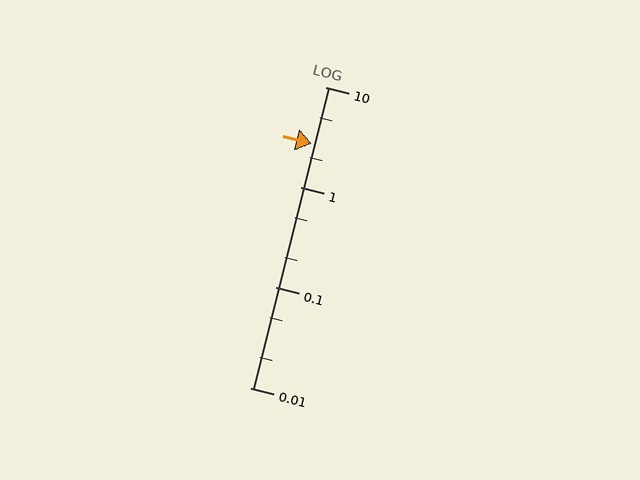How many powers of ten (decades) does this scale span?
The scale spans 3 decades, from 0.01 to 10.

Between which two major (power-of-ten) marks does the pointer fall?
The pointer is between 1 and 10.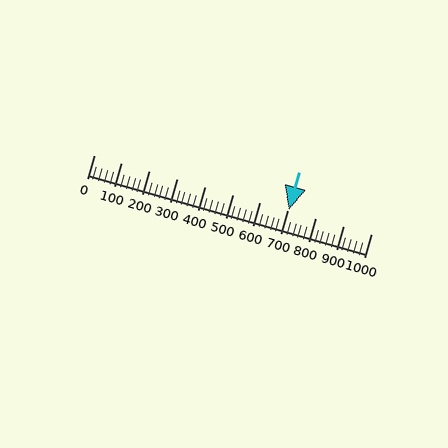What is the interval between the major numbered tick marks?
The major tick marks are spaced 100 units apart.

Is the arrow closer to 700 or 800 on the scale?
The arrow is closer to 700.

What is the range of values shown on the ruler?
The ruler shows values from 0 to 1000.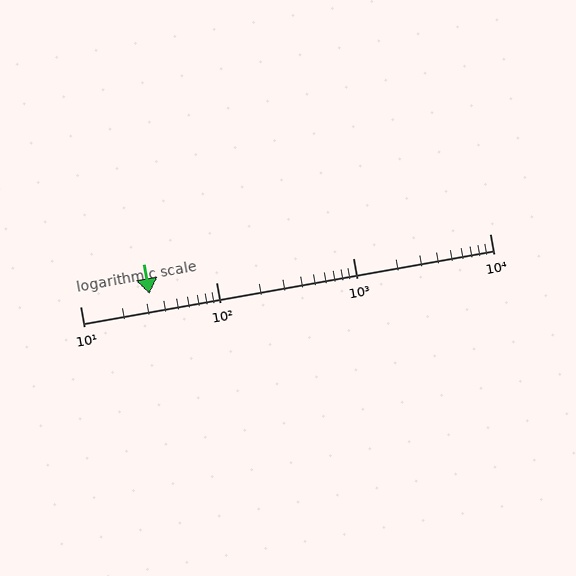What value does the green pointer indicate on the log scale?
The pointer indicates approximately 32.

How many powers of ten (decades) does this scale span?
The scale spans 3 decades, from 10 to 10000.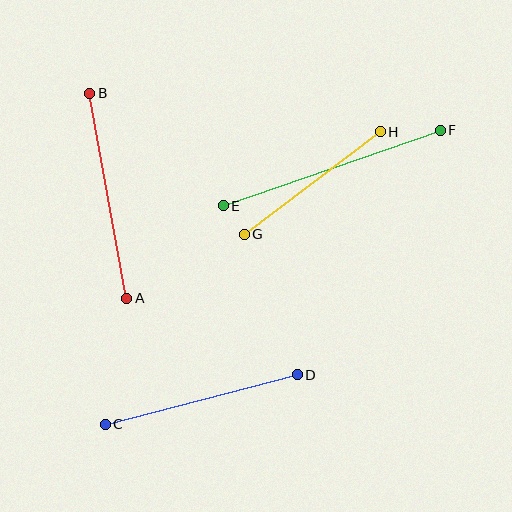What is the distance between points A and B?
The distance is approximately 208 pixels.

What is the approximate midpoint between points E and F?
The midpoint is at approximately (332, 168) pixels.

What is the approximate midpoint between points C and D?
The midpoint is at approximately (201, 400) pixels.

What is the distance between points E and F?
The distance is approximately 230 pixels.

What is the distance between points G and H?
The distance is approximately 170 pixels.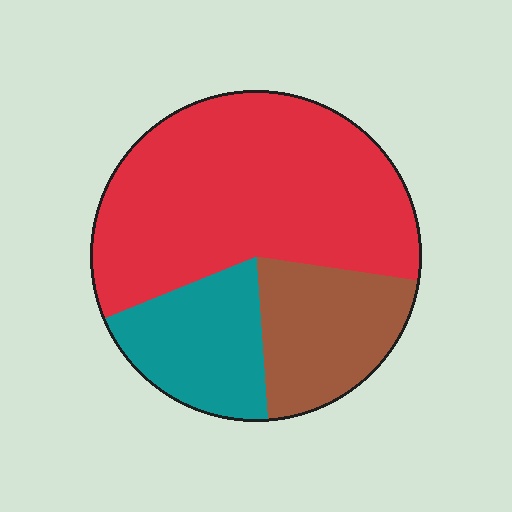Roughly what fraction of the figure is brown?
Brown covers about 20% of the figure.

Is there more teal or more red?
Red.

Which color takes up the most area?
Red, at roughly 60%.